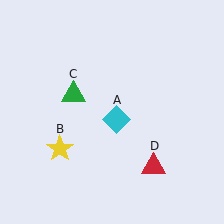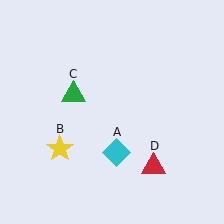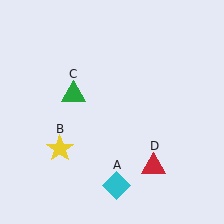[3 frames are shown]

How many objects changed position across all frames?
1 object changed position: cyan diamond (object A).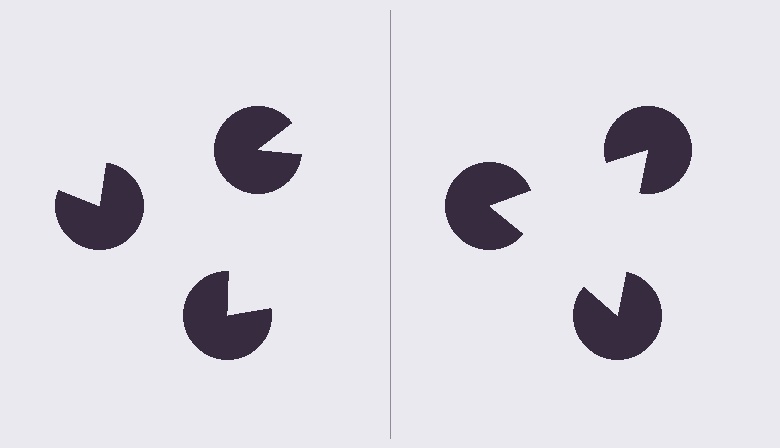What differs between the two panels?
The pac-man discs are positioned identically on both sides; only the wedge orientations differ. On the right they align to a triangle; on the left they are misaligned.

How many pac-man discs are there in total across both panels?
6 — 3 on each side.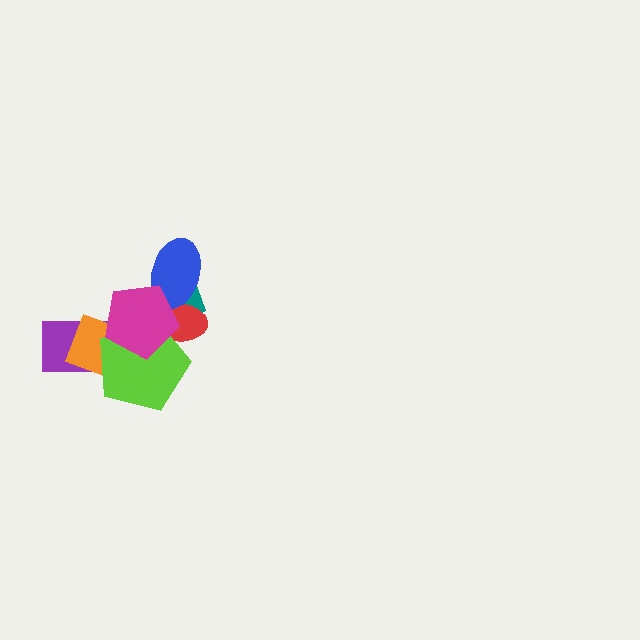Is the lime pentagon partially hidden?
Yes, it is partially covered by another shape.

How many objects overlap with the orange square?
3 objects overlap with the orange square.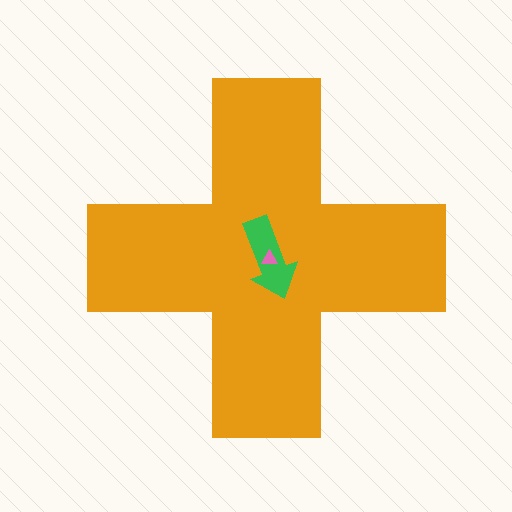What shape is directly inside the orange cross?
The green arrow.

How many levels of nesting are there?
3.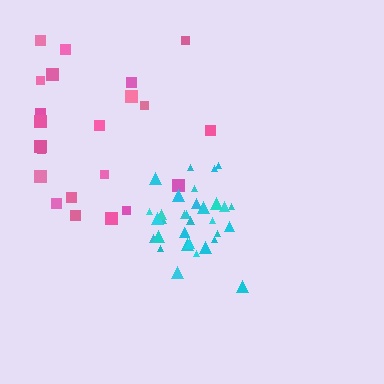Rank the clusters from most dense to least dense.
cyan, pink.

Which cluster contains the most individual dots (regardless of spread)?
Cyan (33).